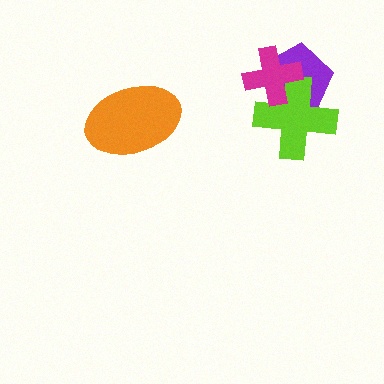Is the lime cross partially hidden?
Yes, it is partially covered by another shape.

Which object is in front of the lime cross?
The magenta cross is in front of the lime cross.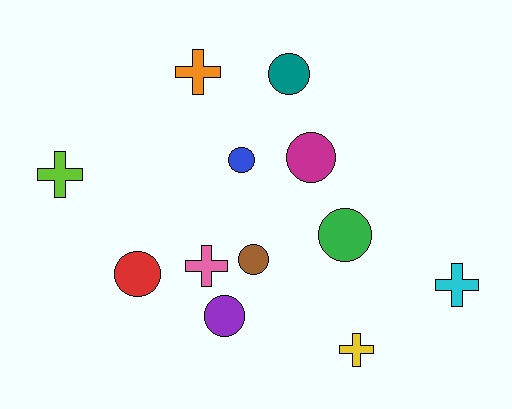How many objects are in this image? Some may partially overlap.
There are 12 objects.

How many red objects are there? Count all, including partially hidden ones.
There is 1 red object.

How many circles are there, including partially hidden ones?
There are 7 circles.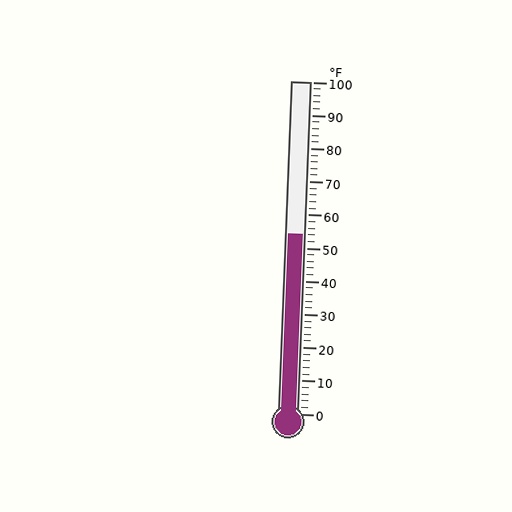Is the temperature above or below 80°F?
The temperature is below 80°F.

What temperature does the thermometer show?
The thermometer shows approximately 54°F.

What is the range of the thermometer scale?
The thermometer scale ranges from 0°F to 100°F.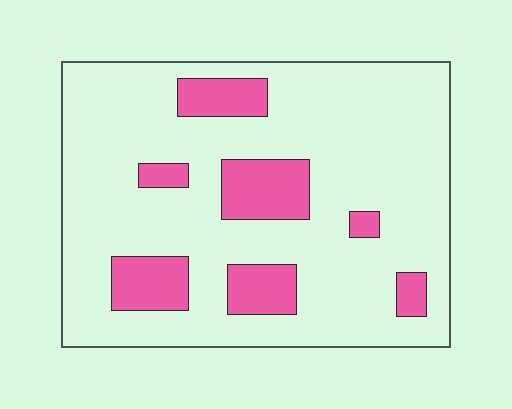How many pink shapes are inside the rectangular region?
7.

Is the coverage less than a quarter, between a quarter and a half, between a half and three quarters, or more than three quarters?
Less than a quarter.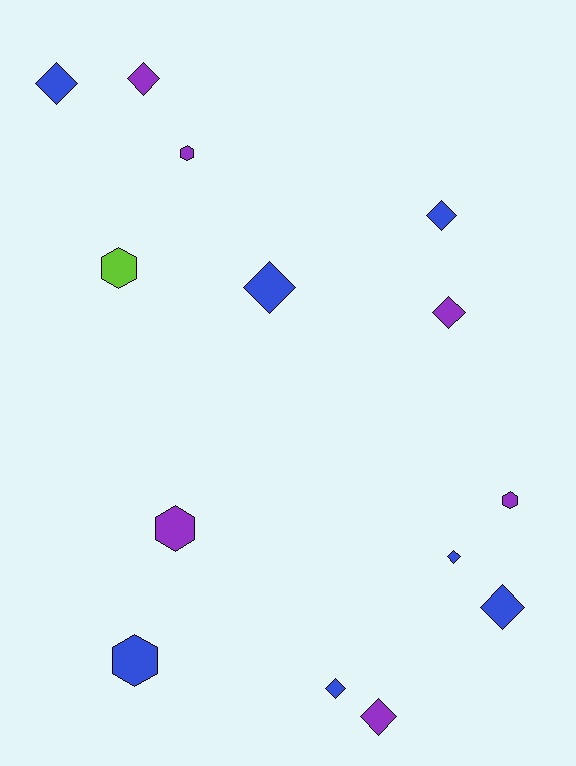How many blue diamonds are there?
There are 6 blue diamonds.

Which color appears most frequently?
Blue, with 7 objects.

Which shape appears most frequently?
Diamond, with 9 objects.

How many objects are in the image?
There are 14 objects.